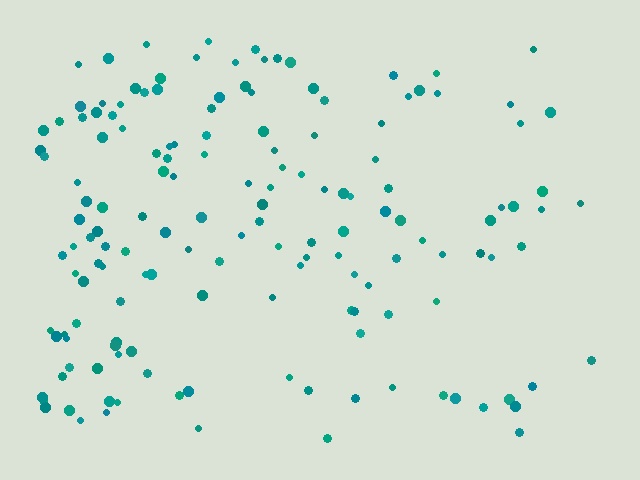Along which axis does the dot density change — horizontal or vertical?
Horizontal.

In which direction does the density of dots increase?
From right to left, with the left side densest.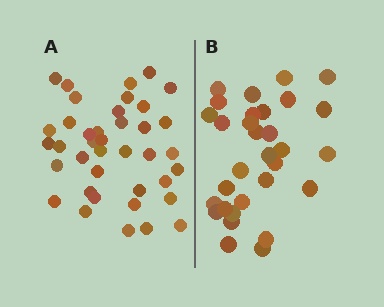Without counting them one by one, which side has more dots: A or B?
Region A (the left region) has more dots.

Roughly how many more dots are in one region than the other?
Region A has roughly 8 or so more dots than region B.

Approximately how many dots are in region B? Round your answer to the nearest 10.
About 30 dots. (The exact count is 31, which rounds to 30.)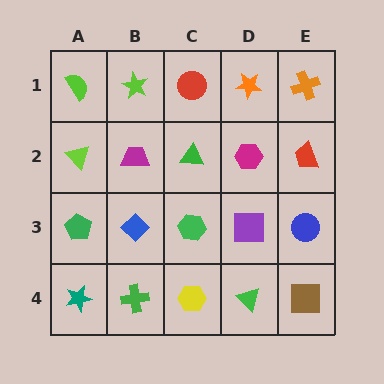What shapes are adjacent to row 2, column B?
A lime star (row 1, column B), a blue diamond (row 3, column B), a lime triangle (row 2, column A), a green triangle (row 2, column C).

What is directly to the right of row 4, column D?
A brown square.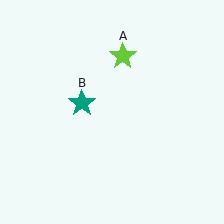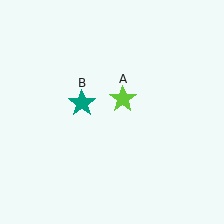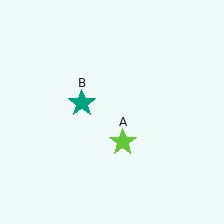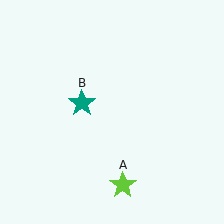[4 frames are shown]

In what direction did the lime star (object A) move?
The lime star (object A) moved down.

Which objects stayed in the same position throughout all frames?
Teal star (object B) remained stationary.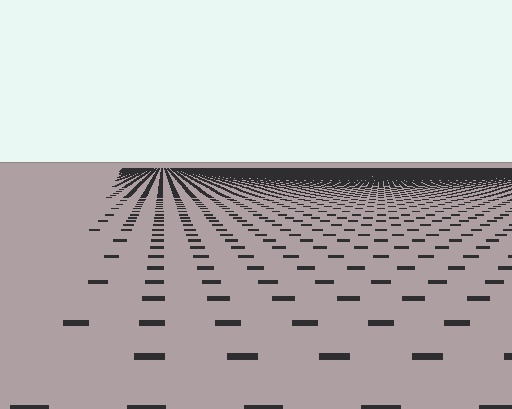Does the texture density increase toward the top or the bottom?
Density increases toward the top.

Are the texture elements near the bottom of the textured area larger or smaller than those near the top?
Larger. Near the bottom, elements are closer to the viewer and appear at a bigger on-screen size.